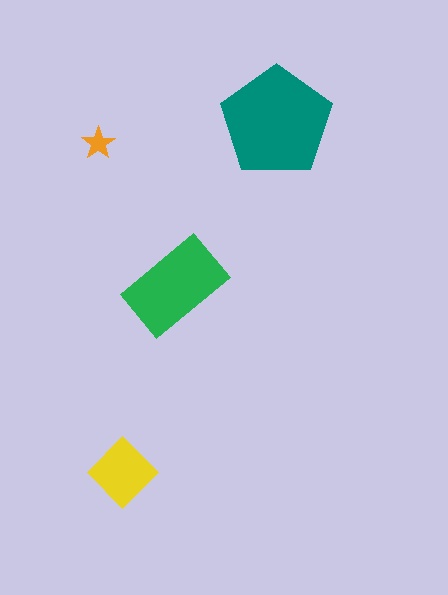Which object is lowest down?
The yellow diamond is bottommost.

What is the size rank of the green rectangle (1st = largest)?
2nd.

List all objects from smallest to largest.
The orange star, the yellow diamond, the green rectangle, the teal pentagon.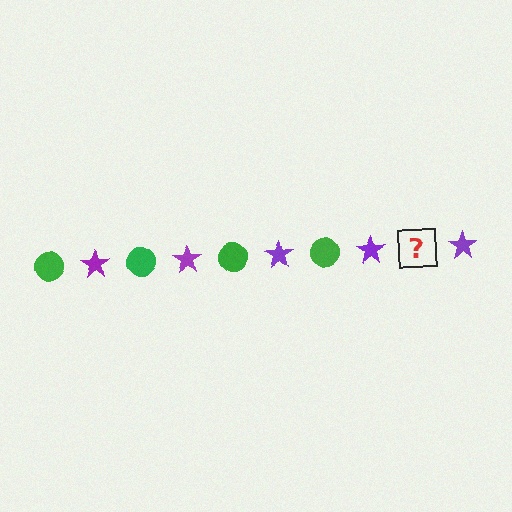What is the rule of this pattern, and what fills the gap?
The rule is that the pattern alternates between green circle and purple star. The gap should be filled with a green circle.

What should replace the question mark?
The question mark should be replaced with a green circle.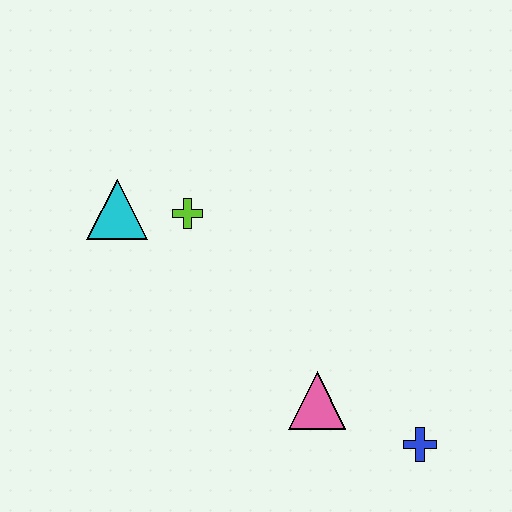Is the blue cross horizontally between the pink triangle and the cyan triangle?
No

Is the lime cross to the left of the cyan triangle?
No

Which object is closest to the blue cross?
The pink triangle is closest to the blue cross.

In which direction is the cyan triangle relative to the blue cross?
The cyan triangle is to the left of the blue cross.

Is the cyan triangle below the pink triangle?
No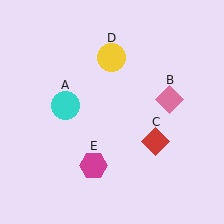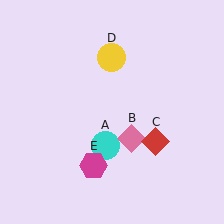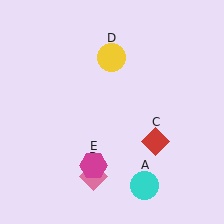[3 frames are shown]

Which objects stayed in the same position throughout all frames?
Red diamond (object C) and yellow circle (object D) and magenta hexagon (object E) remained stationary.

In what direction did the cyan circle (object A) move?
The cyan circle (object A) moved down and to the right.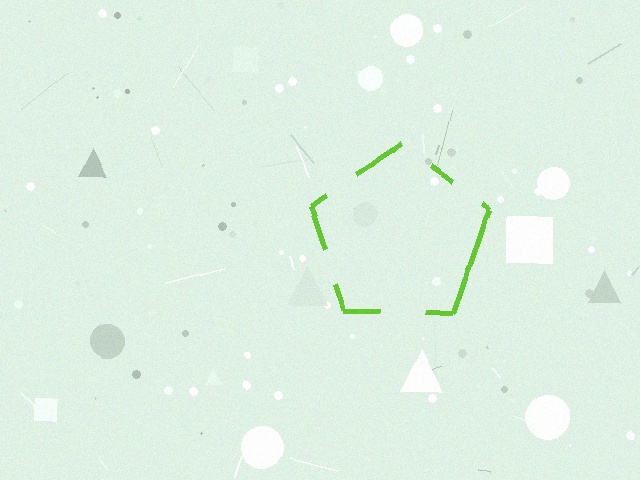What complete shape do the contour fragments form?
The contour fragments form a pentagon.